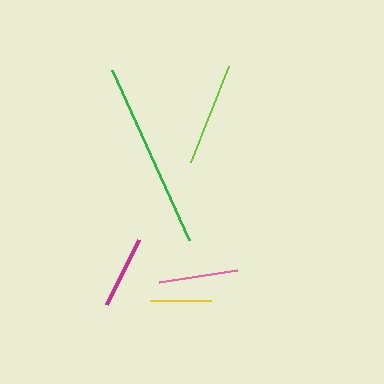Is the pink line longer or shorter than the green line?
The green line is longer than the pink line.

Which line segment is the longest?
The green line is the longest at approximately 187 pixels.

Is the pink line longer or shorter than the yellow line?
The pink line is longer than the yellow line.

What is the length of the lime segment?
The lime segment is approximately 104 pixels long.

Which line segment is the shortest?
The yellow line is the shortest at approximately 61 pixels.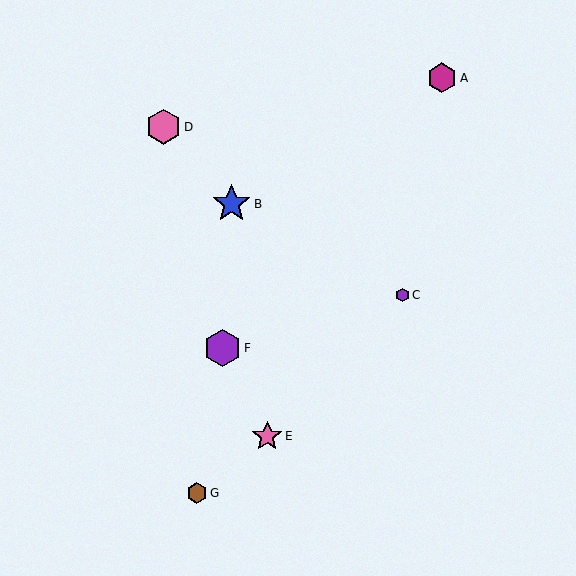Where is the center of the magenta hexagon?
The center of the magenta hexagon is at (442, 78).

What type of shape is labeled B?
Shape B is a blue star.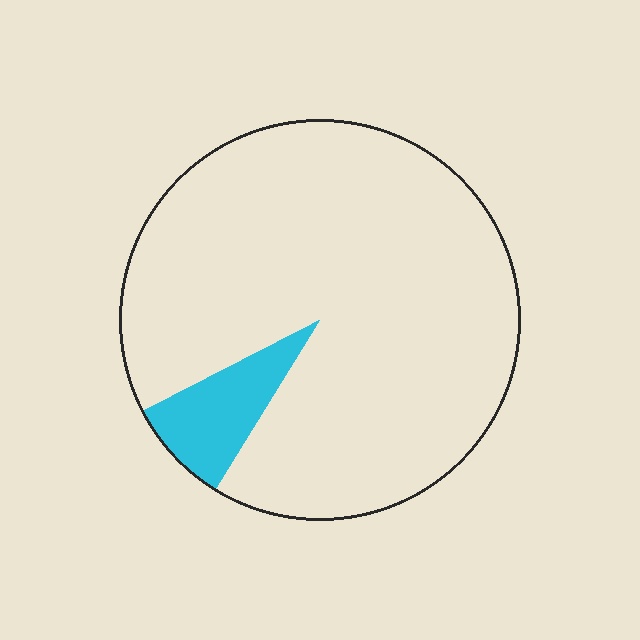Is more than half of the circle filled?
No.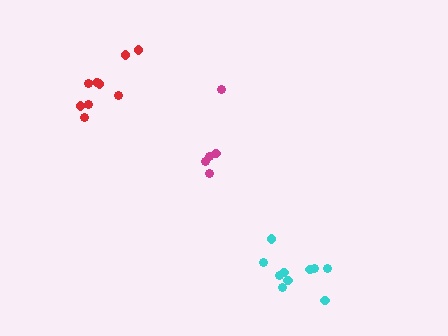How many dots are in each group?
Group 1: 5 dots, Group 2: 10 dots, Group 3: 9 dots (24 total).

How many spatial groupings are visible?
There are 3 spatial groupings.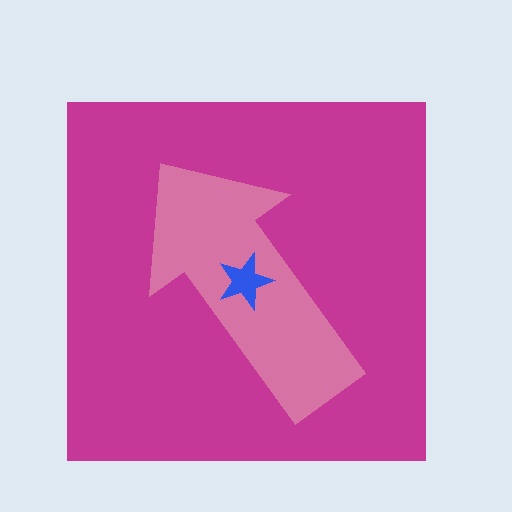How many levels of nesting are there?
3.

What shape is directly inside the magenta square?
The pink arrow.